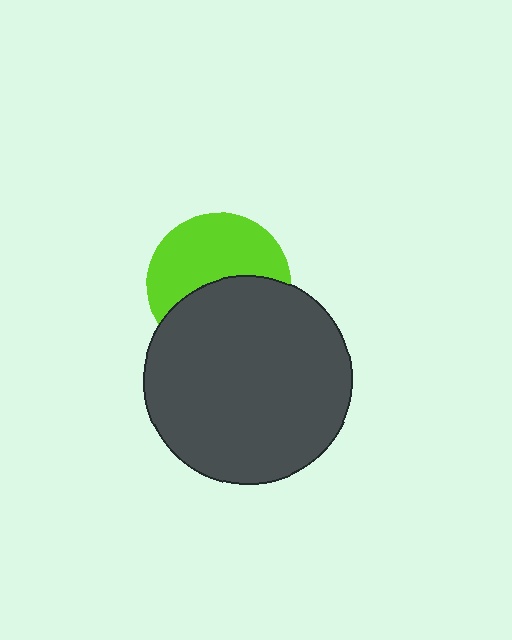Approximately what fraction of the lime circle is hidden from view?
Roughly 47% of the lime circle is hidden behind the dark gray circle.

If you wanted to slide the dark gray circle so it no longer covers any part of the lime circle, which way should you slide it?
Slide it down — that is the most direct way to separate the two shapes.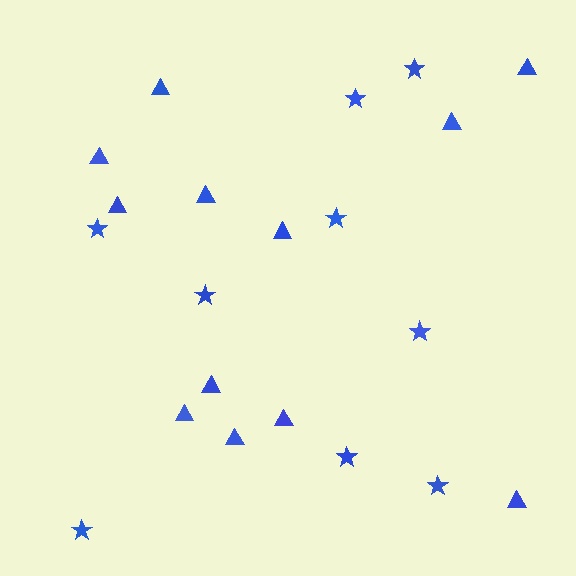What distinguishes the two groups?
There are 2 groups: one group of stars (9) and one group of triangles (12).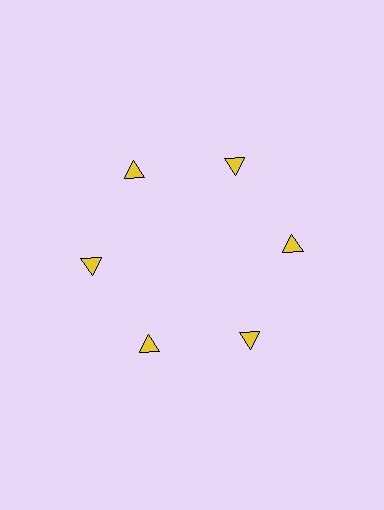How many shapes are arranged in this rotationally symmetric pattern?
There are 6 shapes, arranged in 6 groups of 1.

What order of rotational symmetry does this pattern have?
This pattern has 6-fold rotational symmetry.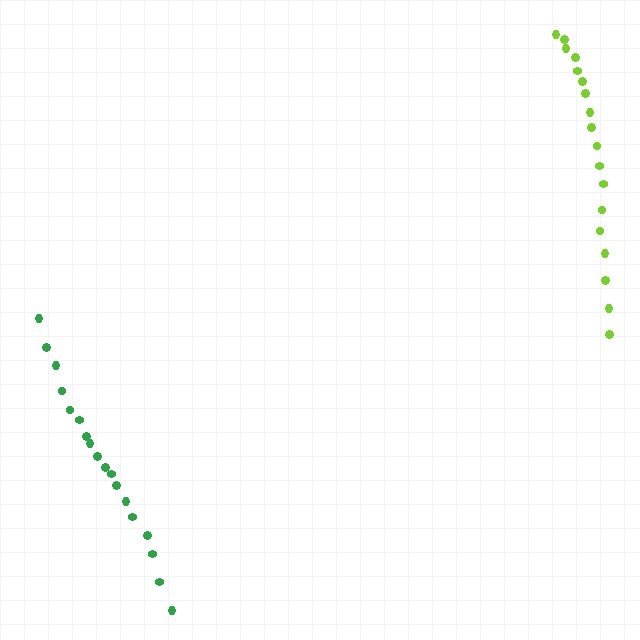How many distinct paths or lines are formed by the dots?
There are 2 distinct paths.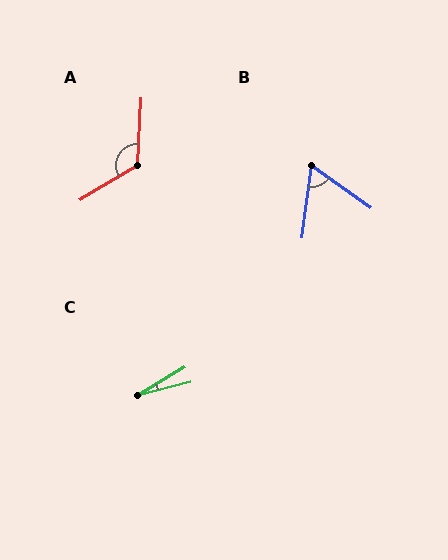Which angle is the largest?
A, at approximately 124 degrees.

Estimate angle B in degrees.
Approximately 62 degrees.